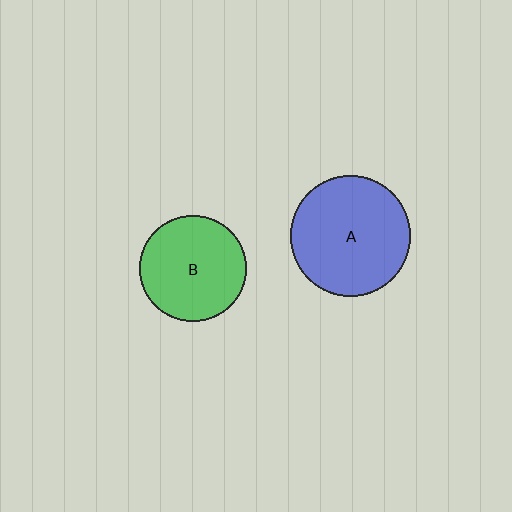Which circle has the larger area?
Circle A (blue).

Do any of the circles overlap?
No, none of the circles overlap.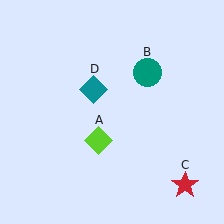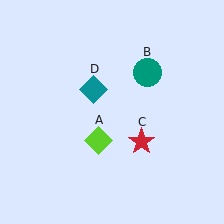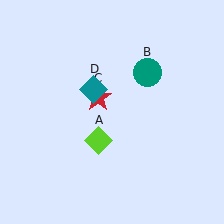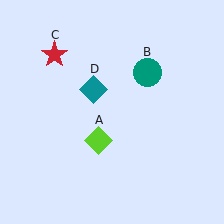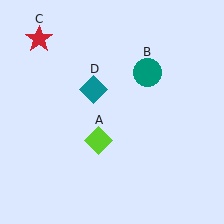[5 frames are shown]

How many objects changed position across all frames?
1 object changed position: red star (object C).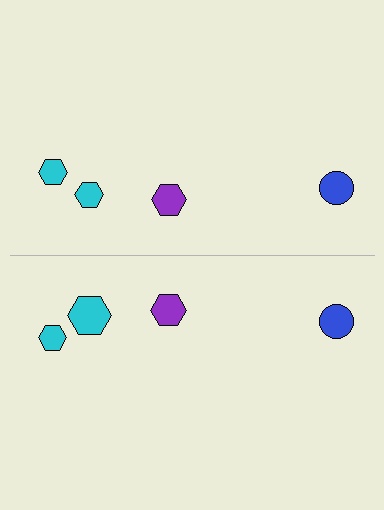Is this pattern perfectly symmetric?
No, the pattern is not perfectly symmetric. The cyan hexagon on the bottom side has a different size than its mirror counterpart.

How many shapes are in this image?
There are 8 shapes in this image.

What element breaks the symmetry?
The cyan hexagon on the bottom side has a different size than its mirror counterpart.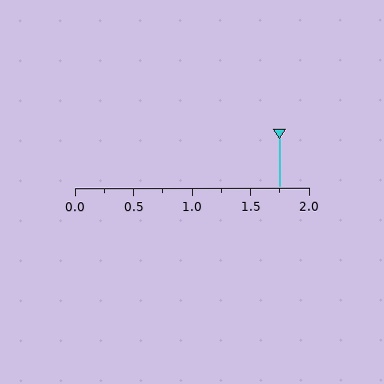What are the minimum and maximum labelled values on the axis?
The axis runs from 0.0 to 2.0.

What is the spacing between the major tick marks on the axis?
The major ticks are spaced 0.5 apart.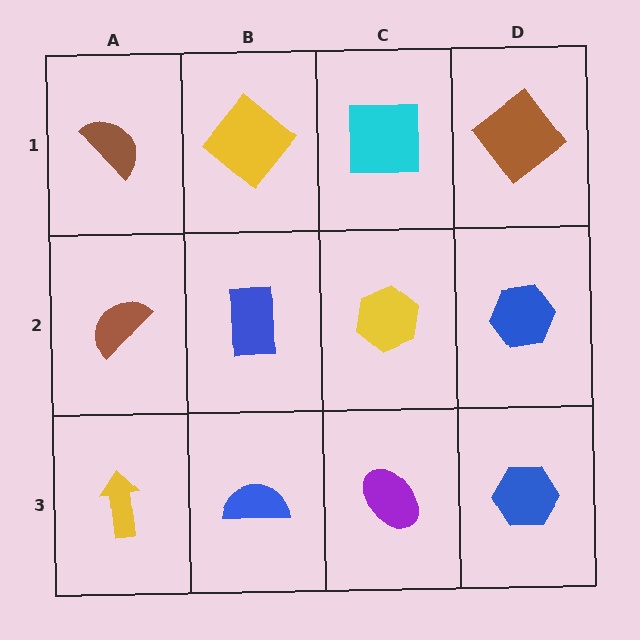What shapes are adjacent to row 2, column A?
A brown semicircle (row 1, column A), a yellow arrow (row 3, column A), a blue rectangle (row 2, column B).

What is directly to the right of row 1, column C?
A brown diamond.